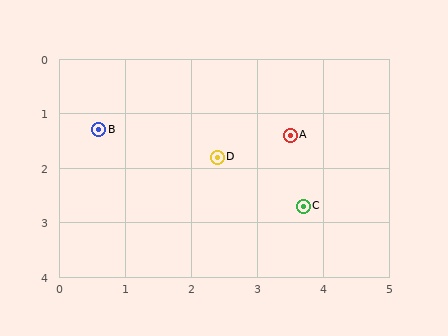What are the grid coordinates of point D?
Point D is at approximately (2.4, 1.8).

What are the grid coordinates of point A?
Point A is at approximately (3.5, 1.4).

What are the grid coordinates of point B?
Point B is at approximately (0.6, 1.3).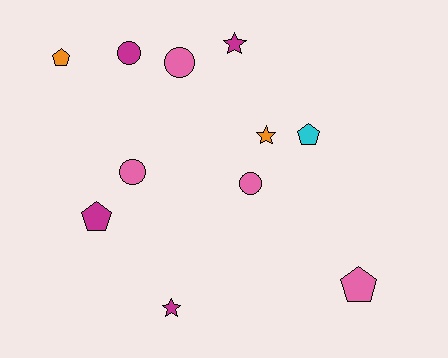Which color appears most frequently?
Magenta, with 4 objects.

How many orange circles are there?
There are no orange circles.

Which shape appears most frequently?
Pentagon, with 4 objects.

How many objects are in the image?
There are 11 objects.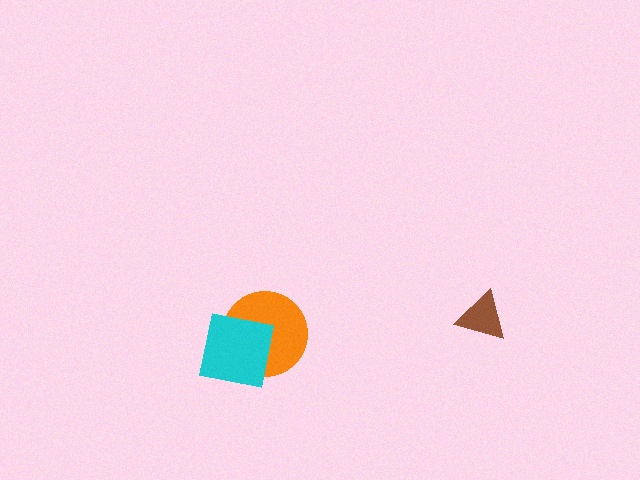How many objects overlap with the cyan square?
1 object overlaps with the cyan square.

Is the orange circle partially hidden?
Yes, it is partially covered by another shape.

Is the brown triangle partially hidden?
No, no other shape covers it.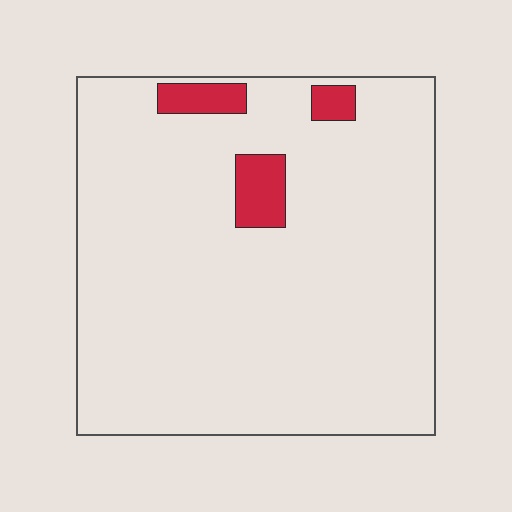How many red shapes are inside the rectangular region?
3.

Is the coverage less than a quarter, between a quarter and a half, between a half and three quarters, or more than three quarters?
Less than a quarter.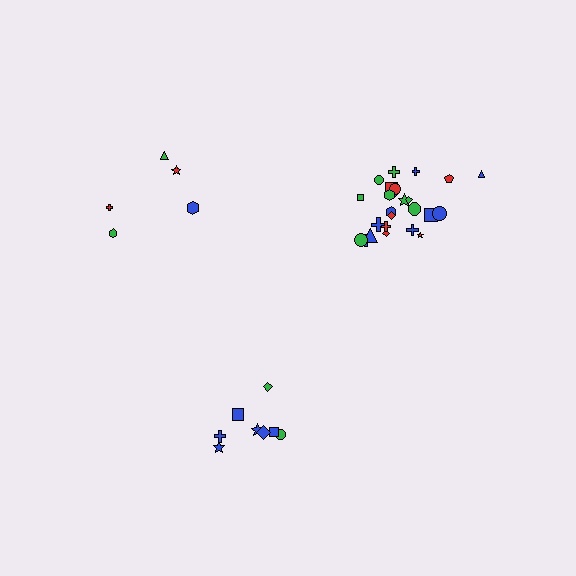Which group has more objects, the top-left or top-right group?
The top-right group.